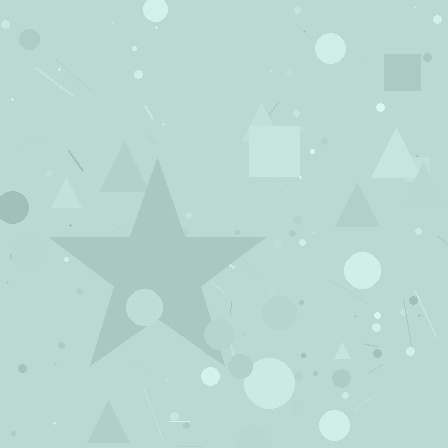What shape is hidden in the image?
A star is hidden in the image.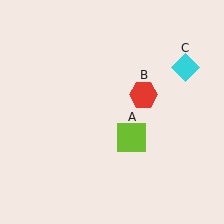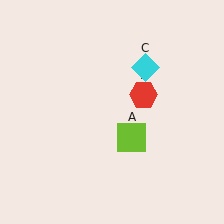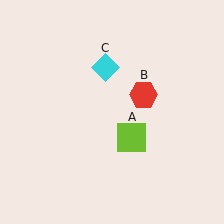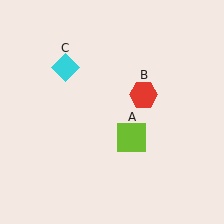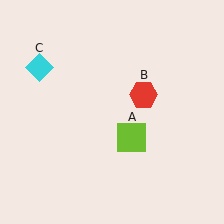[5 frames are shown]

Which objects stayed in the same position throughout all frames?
Lime square (object A) and red hexagon (object B) remained stationary.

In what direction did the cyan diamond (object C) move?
The cyan diamond (object C) moved left.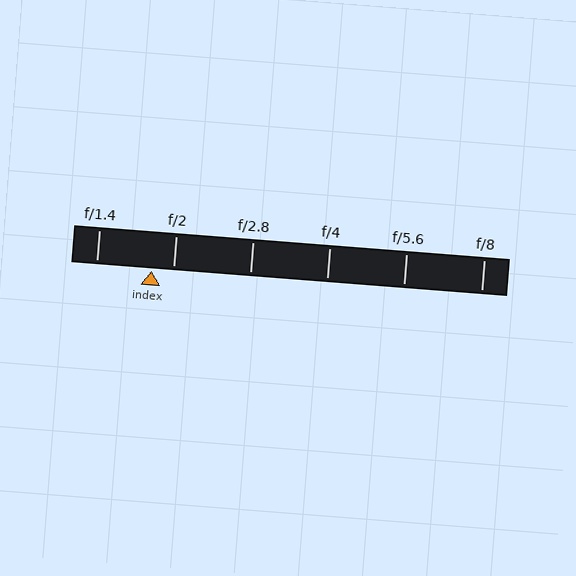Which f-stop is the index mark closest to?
The index mark is closest to f/2.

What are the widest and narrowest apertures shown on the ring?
The widest aperture shown is f/1.4 and the narrowest is f/8.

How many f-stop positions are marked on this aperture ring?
There are 6 f-stop positions marked.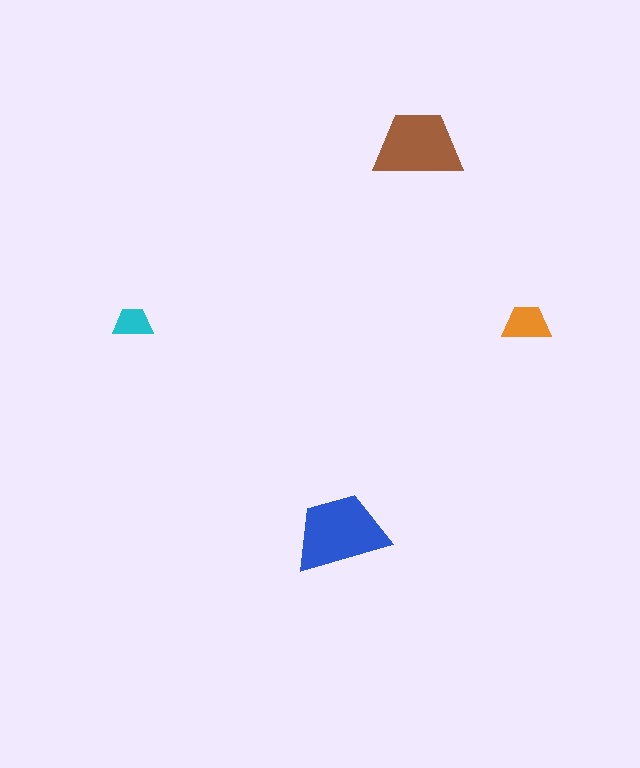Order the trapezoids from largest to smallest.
the blue one, the brown one, the orange one, the cyan one.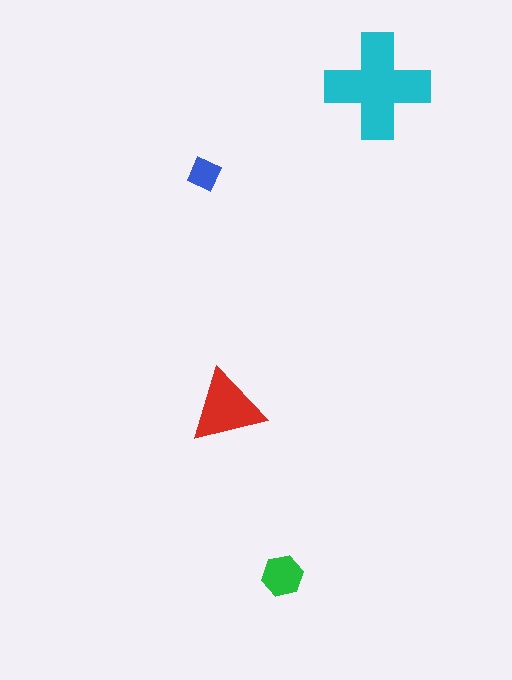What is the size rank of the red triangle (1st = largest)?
2nd.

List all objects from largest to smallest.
The cyan cross, the red triangle, the green hexagon, the blue square.